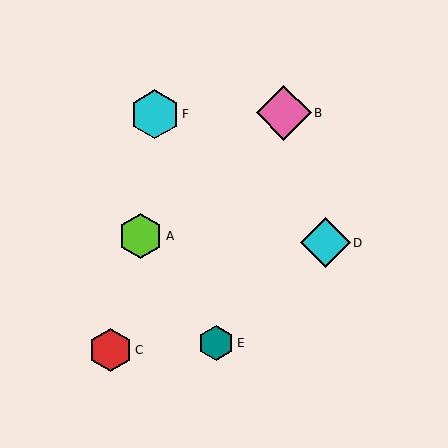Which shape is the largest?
The pink diamond (labeled B) is the largest.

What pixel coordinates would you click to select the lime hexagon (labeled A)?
Click at (140, 236) to select the lime hexagon A.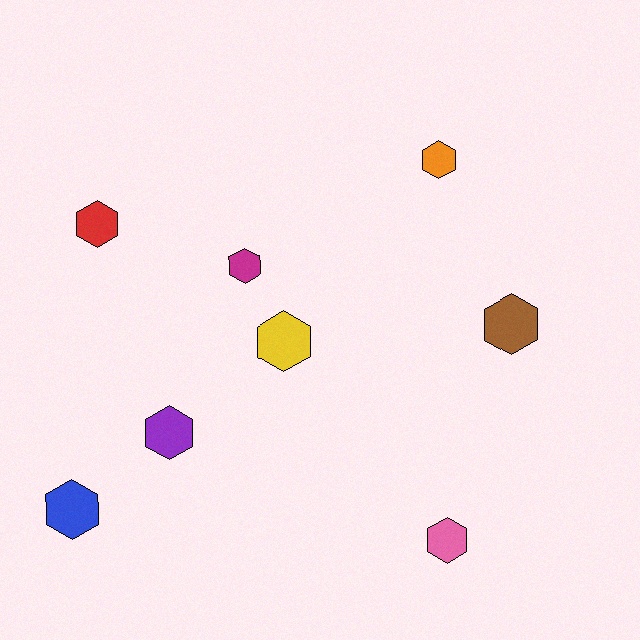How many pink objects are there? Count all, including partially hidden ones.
There is 1 pink object.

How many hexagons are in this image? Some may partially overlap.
There are 8 hexagons.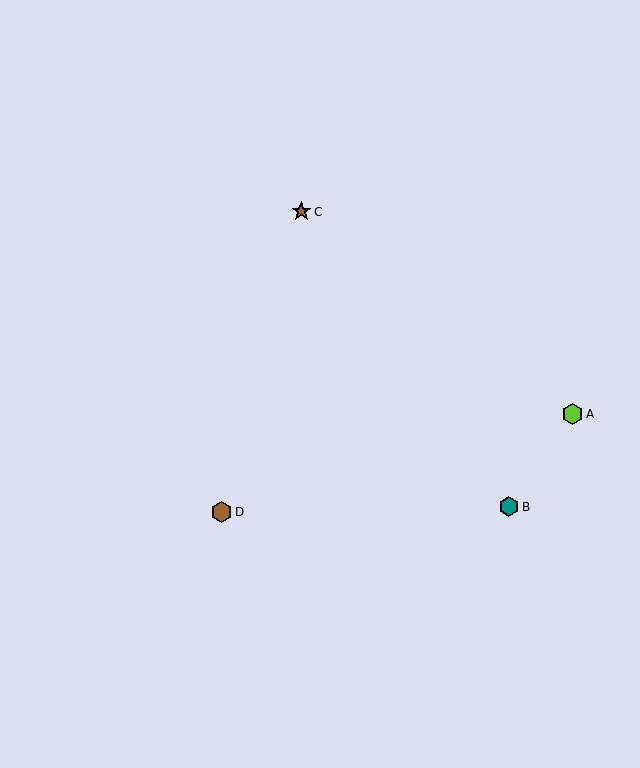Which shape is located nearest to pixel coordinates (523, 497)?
The teal hexagon (labeled B) at (509, 507) is nearest to that location.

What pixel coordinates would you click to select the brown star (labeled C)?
Click at (301, 212) to select the brown star C.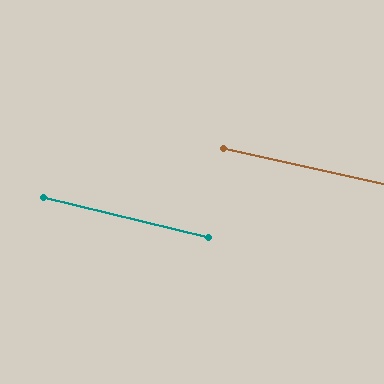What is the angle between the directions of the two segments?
Approximately 1 degree.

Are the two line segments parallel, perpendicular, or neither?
Parallel — their directions differ by only 1.0°.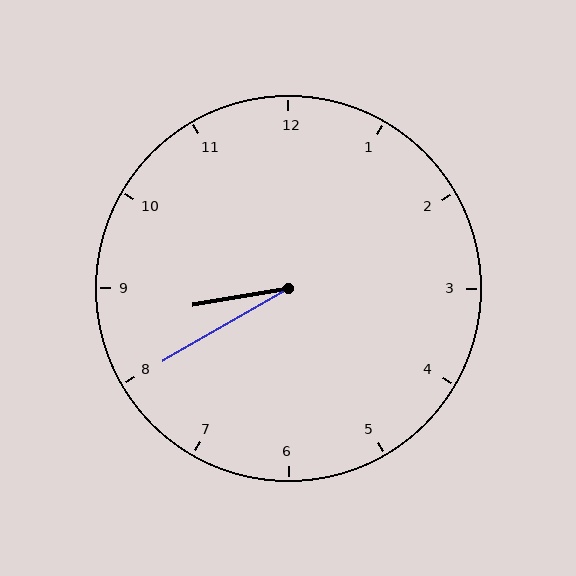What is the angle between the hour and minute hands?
Approximately 20 degrees.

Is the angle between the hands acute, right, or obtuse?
It is acute.